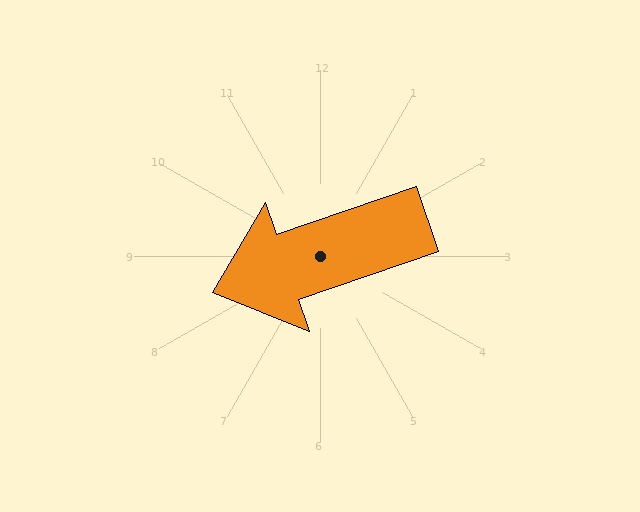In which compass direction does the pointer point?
West.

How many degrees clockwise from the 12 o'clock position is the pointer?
Approximately 251 degrees.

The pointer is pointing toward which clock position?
Roughly 8 o'clock.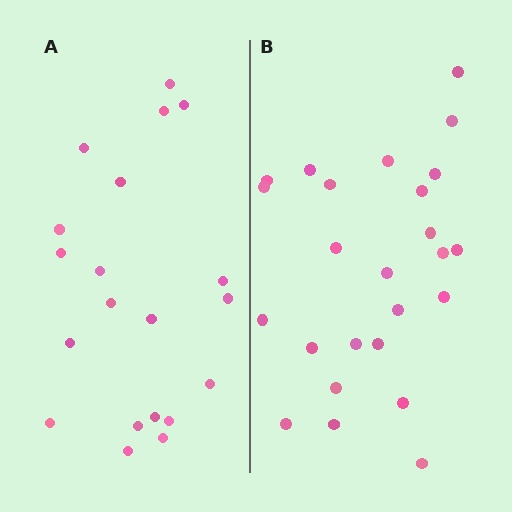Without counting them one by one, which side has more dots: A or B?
Region B (the right region) has more dots.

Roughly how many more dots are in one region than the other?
Region B has about 5 more dots than region A.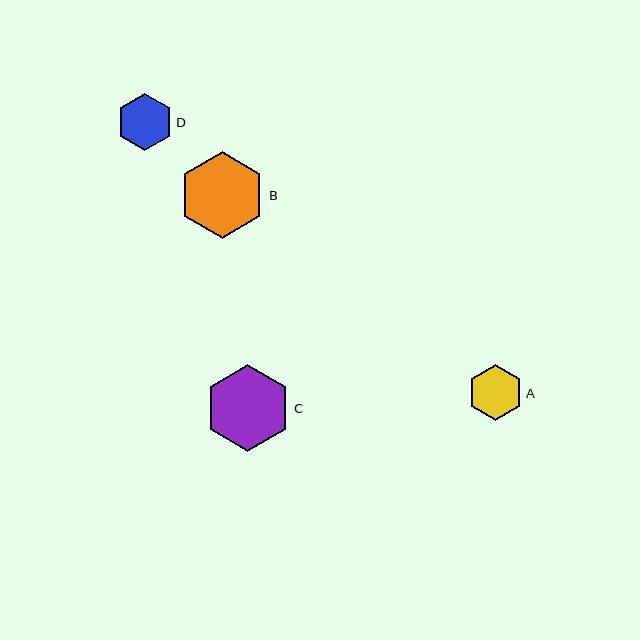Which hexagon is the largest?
Hexagon B is the largest with a size of approximately 87 pixels.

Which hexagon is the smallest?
Hexagon A is the smallest with a size of approximately 55 pixels.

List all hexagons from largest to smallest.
From largest to smallest: B, C, D, A.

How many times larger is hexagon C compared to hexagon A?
Hexagon C is approximately 1.6 times the size of hexagon A.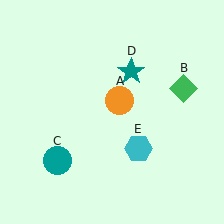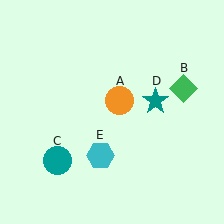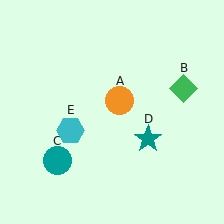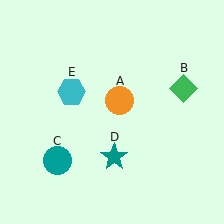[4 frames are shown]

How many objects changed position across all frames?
2 objects changed position: teal star (object D), cyan hexagon (object E).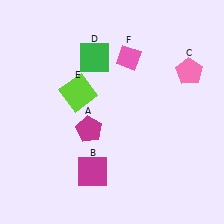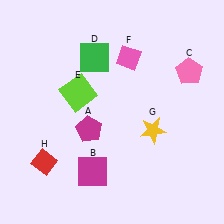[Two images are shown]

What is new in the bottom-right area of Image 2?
A yellow star (G) was added in the bottom-right area of Image 2.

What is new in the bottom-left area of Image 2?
A red diamond (H) was added in the bottom-left area of Image 2.